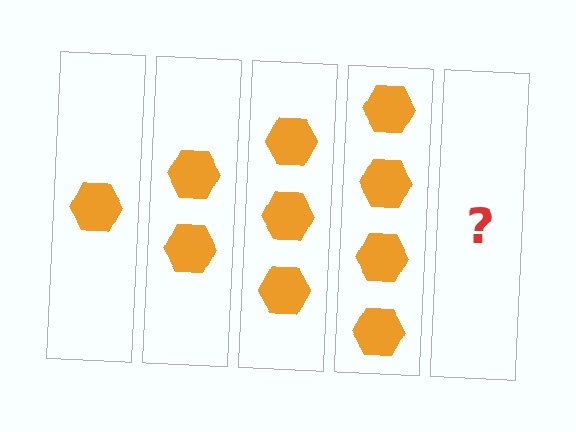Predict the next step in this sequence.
The next step is 5 hexagons.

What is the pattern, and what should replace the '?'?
The pattern is that each step adds one more hexagon. The '?' should be 5 hexagons.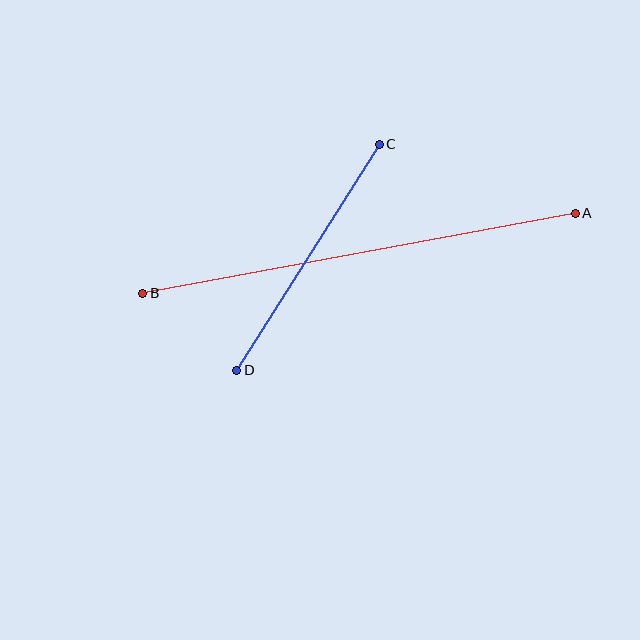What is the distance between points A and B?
The distance is approximately 440 pixels.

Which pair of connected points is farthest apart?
Points A and B are farthest apart.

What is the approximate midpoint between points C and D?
The midpoint is at approximately (308, 257) pixels.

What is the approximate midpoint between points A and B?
The midpoint is at approximately (359, 253) pixels.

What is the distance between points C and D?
The distance is approximately 267 pixels.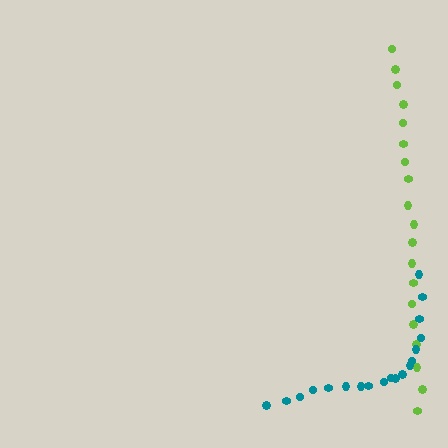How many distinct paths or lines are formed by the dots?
There are 2 distinct paths.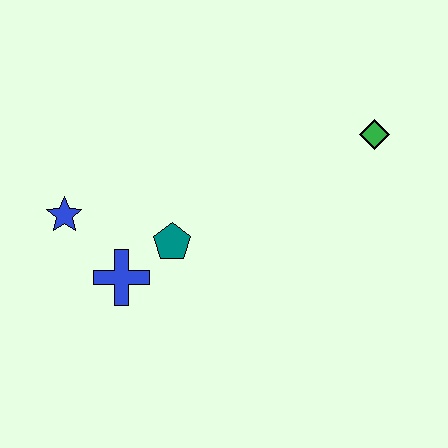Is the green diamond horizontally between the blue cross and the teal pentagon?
No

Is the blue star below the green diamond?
Yes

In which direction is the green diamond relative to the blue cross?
The green diamond is to the right of the blue cross.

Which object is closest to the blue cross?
The teal pentagon is closest to the blue cross.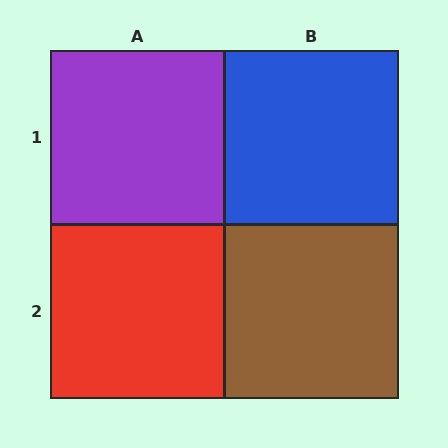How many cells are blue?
1 cell is blue.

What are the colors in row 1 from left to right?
Purple, blue.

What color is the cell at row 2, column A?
Red.